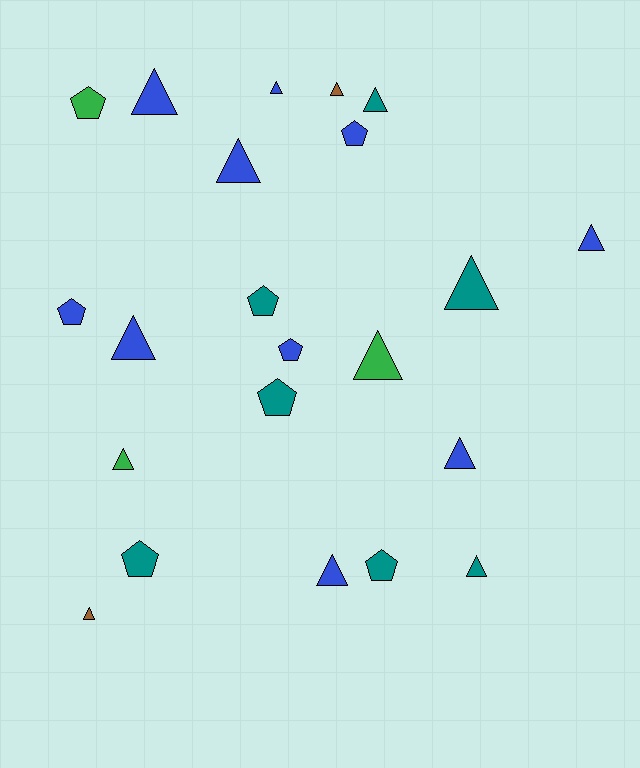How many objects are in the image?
There are 22 objects.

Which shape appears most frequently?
Triangle, with 14 objects.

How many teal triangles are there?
There are 3 teal triangles.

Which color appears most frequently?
Blue, with 10 objects.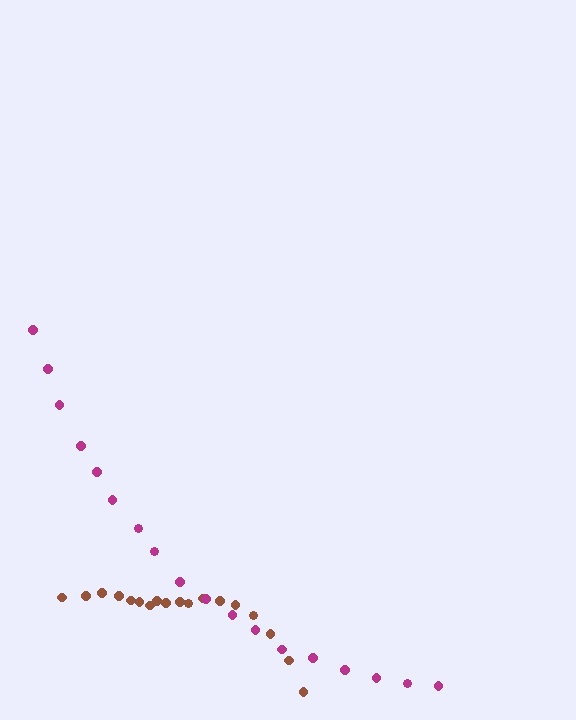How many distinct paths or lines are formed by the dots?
There are 2 distinct paths.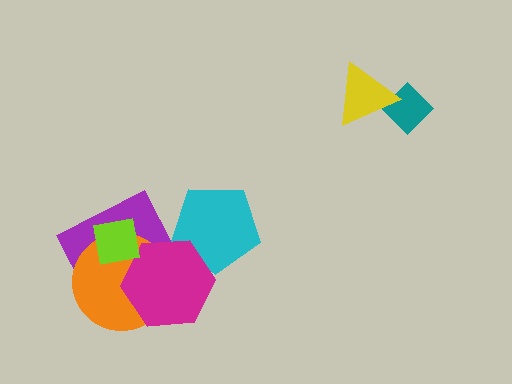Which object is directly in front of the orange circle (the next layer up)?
The magenta hexagon is directly in front of the orange circle.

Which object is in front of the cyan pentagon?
The magenta hexagon is in front of the cyan pentagon.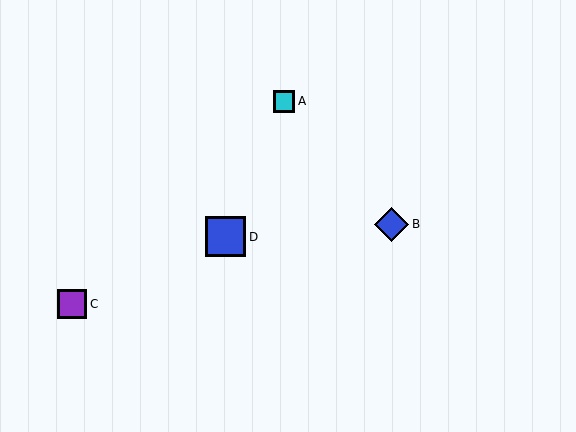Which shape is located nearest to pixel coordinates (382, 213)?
The blue diamond (labeled B) at (391, 224) is nearest to that location.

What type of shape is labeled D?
Shape D is a blue square.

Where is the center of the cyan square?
The center of the cyan square is at (284, 101).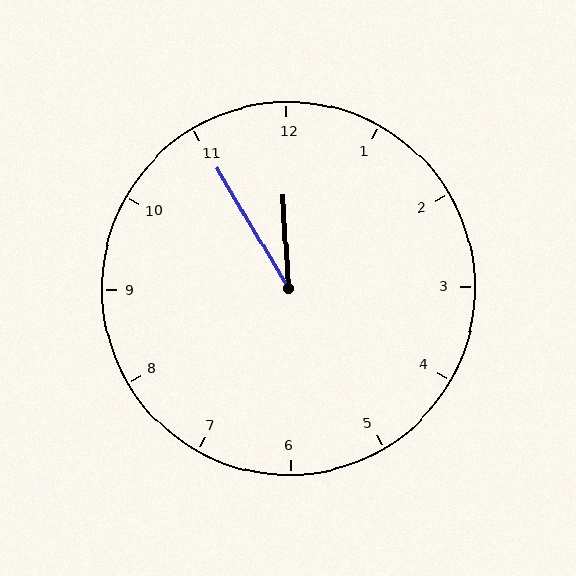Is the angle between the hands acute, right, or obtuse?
It is acute.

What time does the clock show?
11:55.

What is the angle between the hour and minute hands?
Approximately 28 degrees.